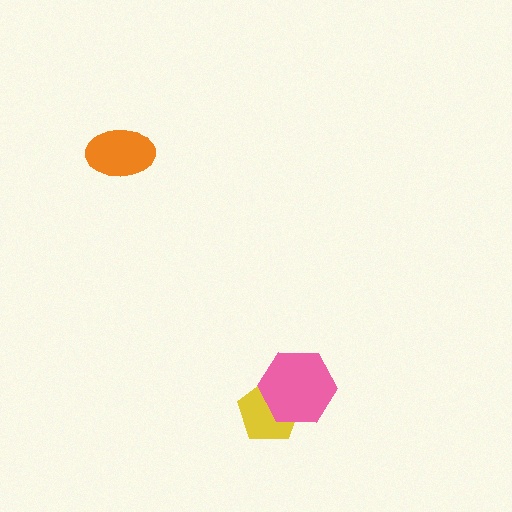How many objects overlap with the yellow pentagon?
1 object overlaps with the yellow pentagon.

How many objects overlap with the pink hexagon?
1 object overlaps with the pink hexagon.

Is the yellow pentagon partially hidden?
Yes, it is partially covered by another shape.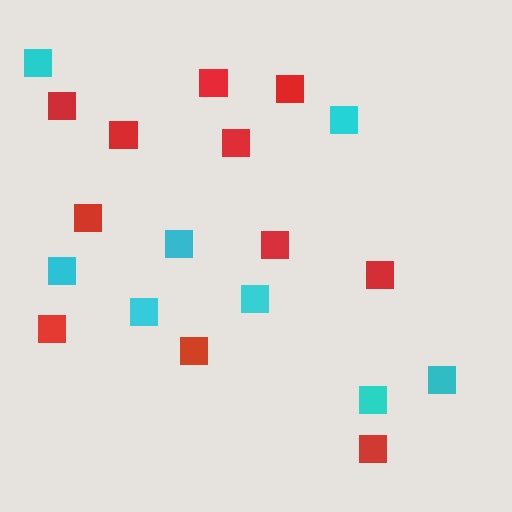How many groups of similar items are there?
There are 2 groups: one group of red squares (11) and one group of cyan squares (8).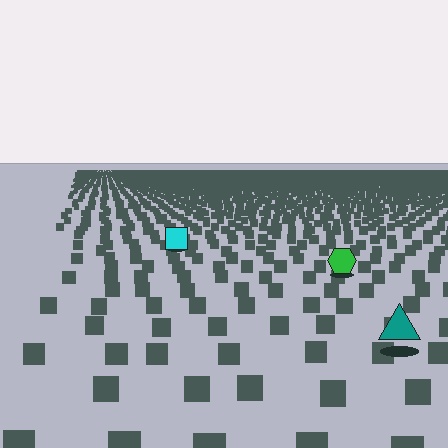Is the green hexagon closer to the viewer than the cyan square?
Yes. The green hexagon is closer — you can tell from the texture gradient: the ground texture is coarser near it.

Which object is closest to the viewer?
The teal triangle is closest. The texture marks near it are larger and more spread out.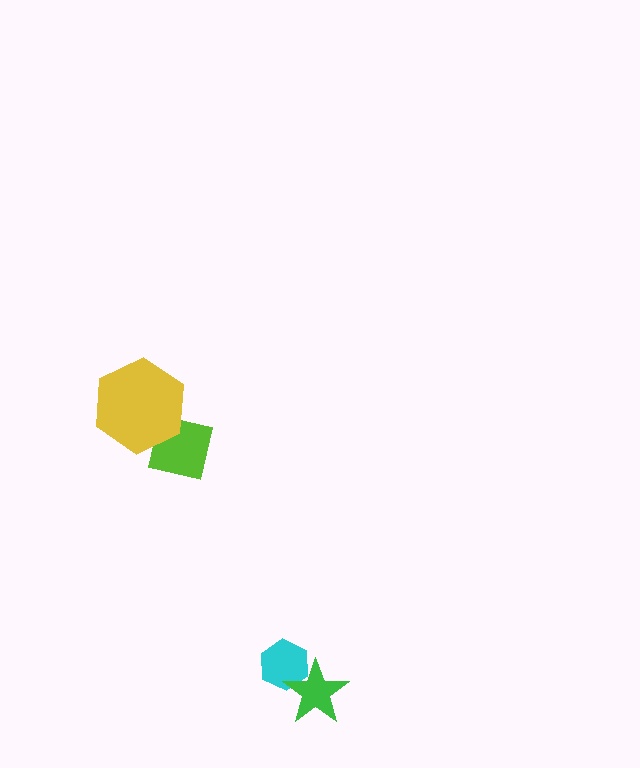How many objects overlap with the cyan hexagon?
1 object overlaps with the cyan hexagon.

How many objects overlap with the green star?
1 object overlaps with the green star.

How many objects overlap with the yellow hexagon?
1 object overlaps with the yellow hexagon.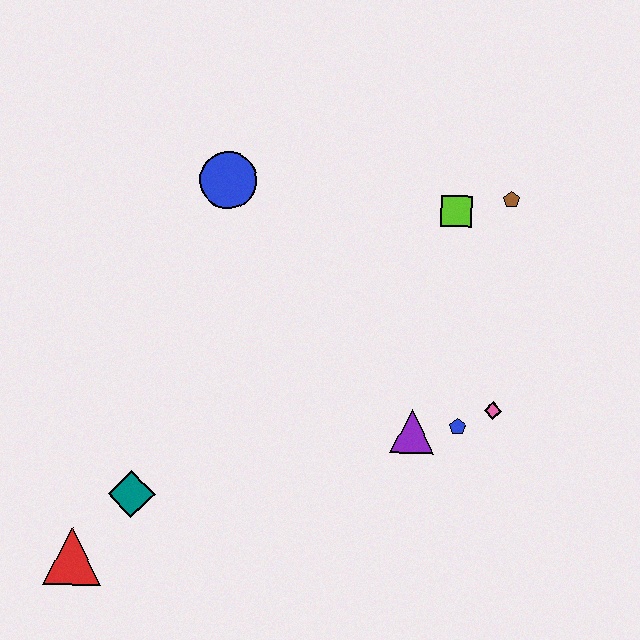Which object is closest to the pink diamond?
The blue pentagon is closest to the pink diamond.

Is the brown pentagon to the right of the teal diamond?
Yes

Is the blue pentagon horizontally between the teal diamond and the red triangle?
No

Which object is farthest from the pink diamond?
The red triangle is farthest from the pink diamond.